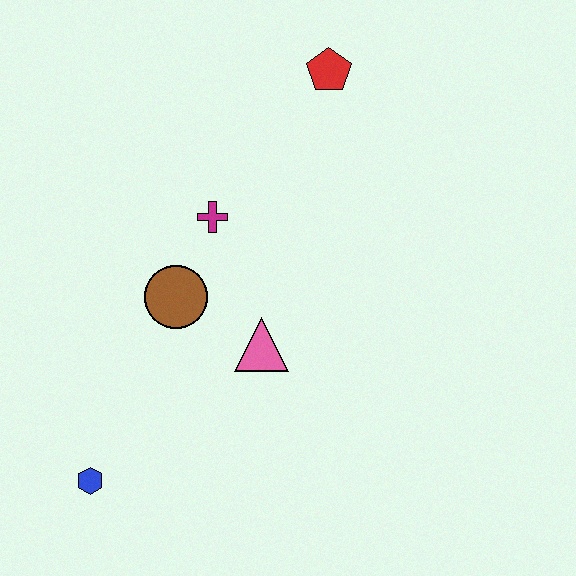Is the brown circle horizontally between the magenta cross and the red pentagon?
No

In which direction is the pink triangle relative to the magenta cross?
The pink triangle is below the magenta cross.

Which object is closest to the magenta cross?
The brown circle is closest to the magenta cross.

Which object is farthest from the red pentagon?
The blue hexagon is farthest from the red pentagon.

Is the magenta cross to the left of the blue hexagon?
No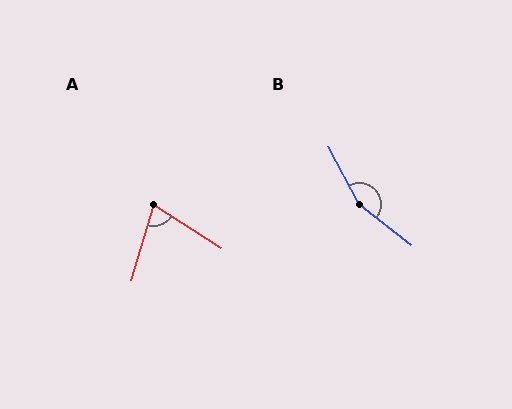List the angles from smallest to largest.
A (74°), B (155°).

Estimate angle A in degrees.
Approximately 74 degrees.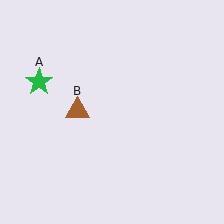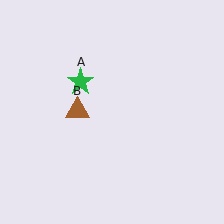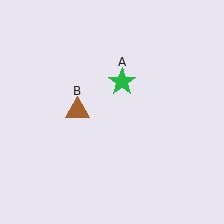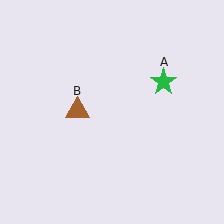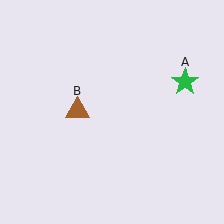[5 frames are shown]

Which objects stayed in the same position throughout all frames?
Brown triangle (object B) remained stationary.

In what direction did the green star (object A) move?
The green star (object A) moved right.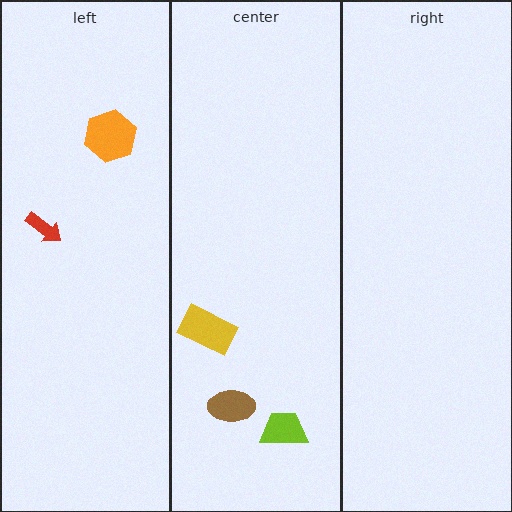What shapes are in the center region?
The brown ellipse, the lime trapezoid, the yellow rectangle.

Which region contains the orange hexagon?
The left region.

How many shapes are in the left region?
2.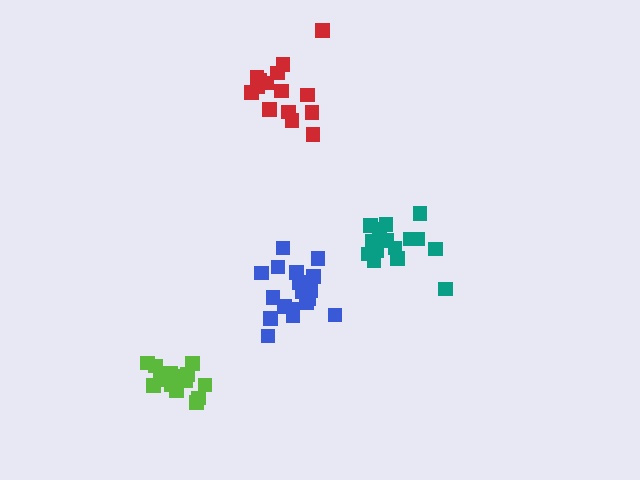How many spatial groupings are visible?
There are 4 spatial groupings.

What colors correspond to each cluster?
The clusters are colored: blue, lime, teal, red.